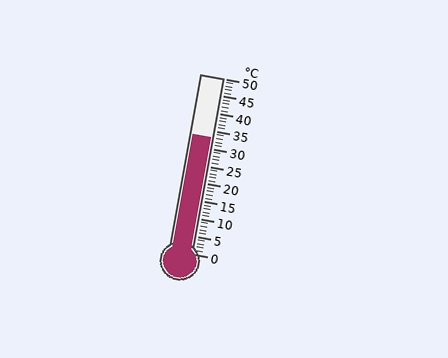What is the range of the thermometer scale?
The thermometer scale ranges from 0°C to 50°C.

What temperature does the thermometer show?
The thermometer shows approximately 33°C.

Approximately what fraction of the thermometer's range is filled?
The thermometer is filled to approximately 65% of its range.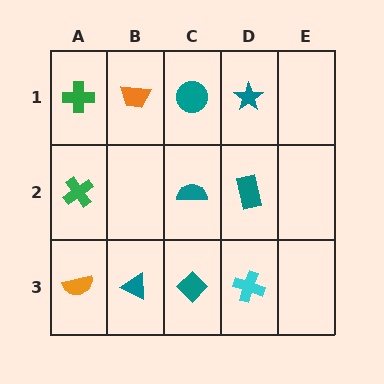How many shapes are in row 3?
4 shapes.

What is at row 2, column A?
A green cross.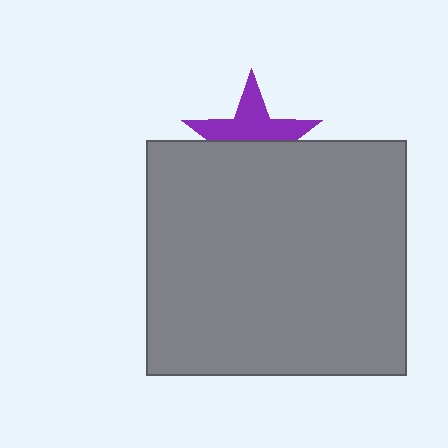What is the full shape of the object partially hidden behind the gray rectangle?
The partially hidden object is a purple star.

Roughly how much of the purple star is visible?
About half of it is visible (roughly 50%).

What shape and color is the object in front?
The object in front is a gray rectangle.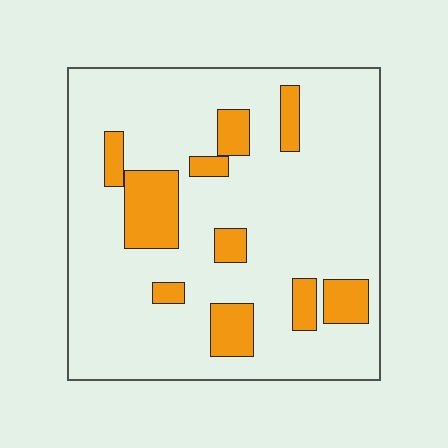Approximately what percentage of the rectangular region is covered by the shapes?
Approximately 15%.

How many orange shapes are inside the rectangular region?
10.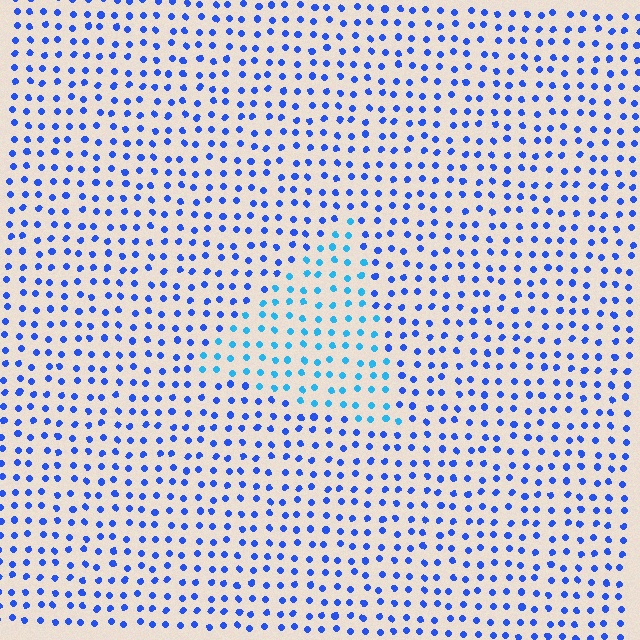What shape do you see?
I see a triangle.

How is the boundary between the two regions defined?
The boundary is defined purely by a slight shift in hue (about 31 degrees). Spacing, size, and orientation are identical on both sides.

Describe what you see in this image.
The image is filled with small blue elements in a uniform arrangement. A triangle-shaped region is visible where the elements are tinted to a slightly different hue, forming a subtle color boundary.